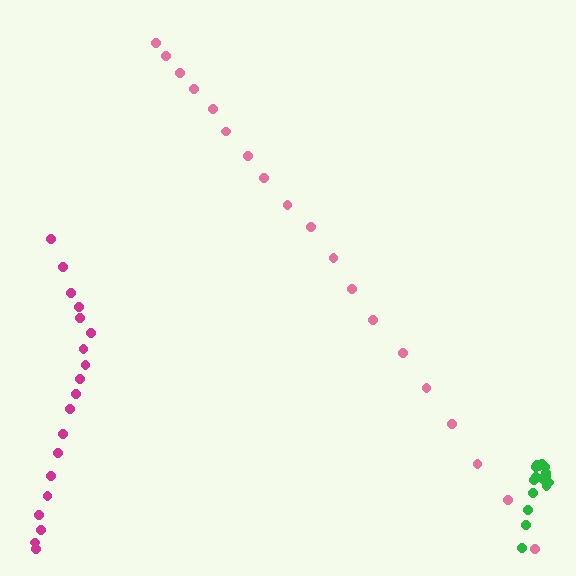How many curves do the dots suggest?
There are 3 distinct paths.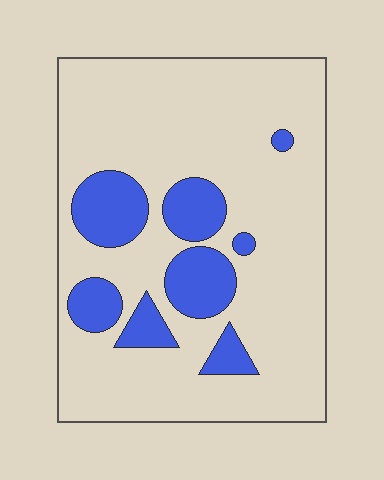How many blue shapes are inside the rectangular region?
8.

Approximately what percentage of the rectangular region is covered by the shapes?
Approximately 20%.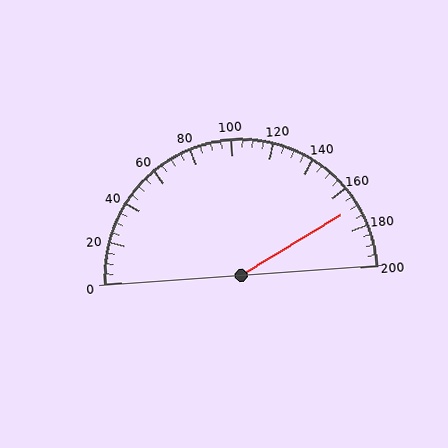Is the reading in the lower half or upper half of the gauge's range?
The reading is in the upper half of the range (0 to 200).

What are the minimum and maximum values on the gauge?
The gauge ranges from 0 to 200.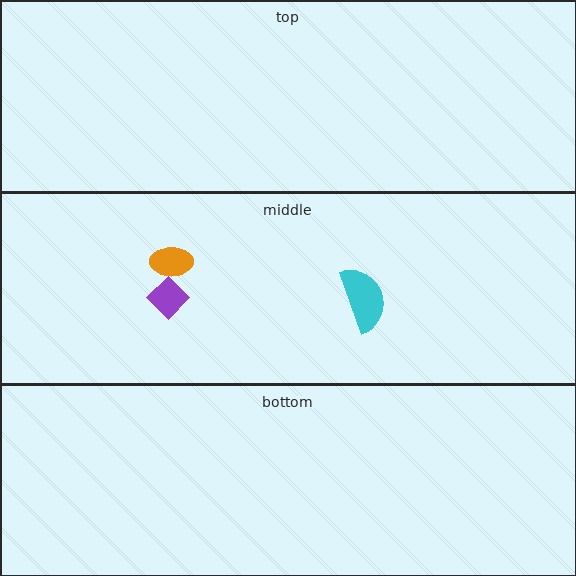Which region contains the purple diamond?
The middle region.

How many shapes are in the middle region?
3.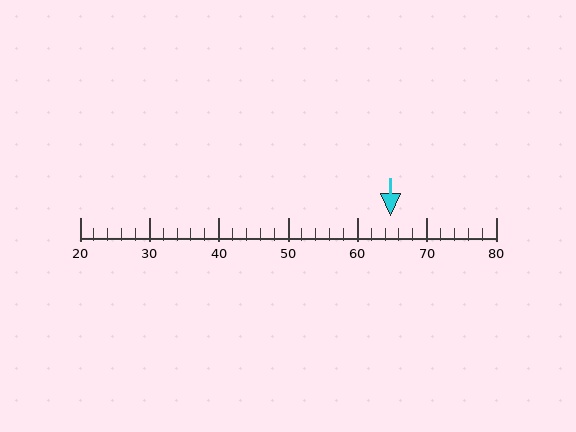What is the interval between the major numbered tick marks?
The major tick marks are spaced 10 units apart.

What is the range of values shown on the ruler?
The ruler shows values from 20 to 80.